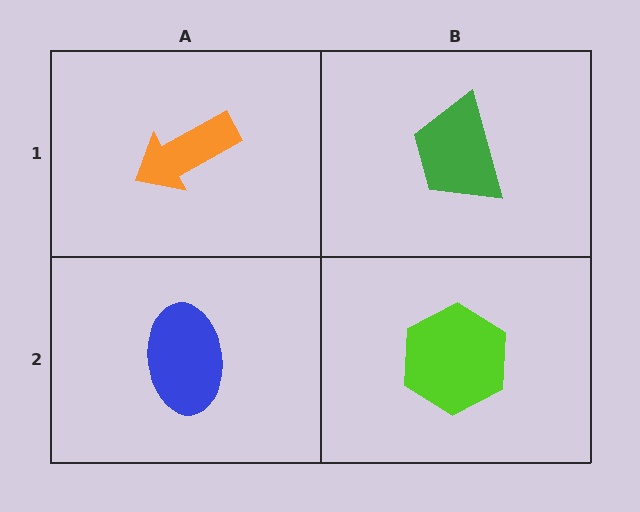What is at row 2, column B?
A lime hexagon.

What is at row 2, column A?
A blue ellipse.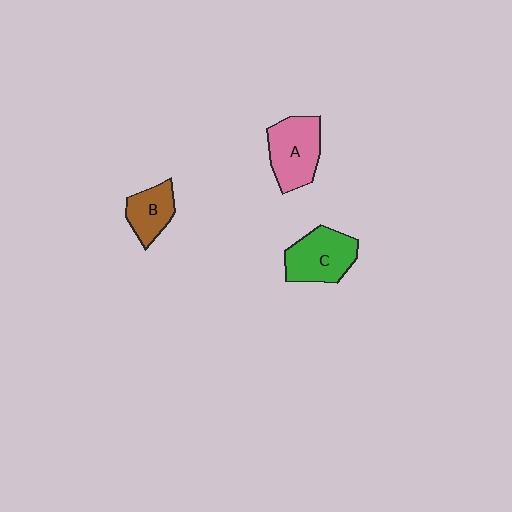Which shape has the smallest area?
Shape B (brown).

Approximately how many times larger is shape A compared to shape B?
Approximately 1.5 times.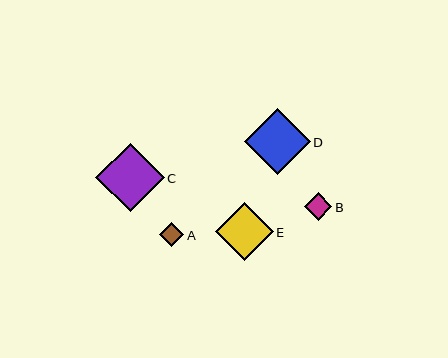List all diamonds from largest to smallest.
From largest to smallest: C, D, E, B, A.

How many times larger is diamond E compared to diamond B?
Diamond E is approximately 2.1 times the size of diamond B.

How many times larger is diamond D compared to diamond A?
Diamond D is approximately 2.7 times the size of diamond A.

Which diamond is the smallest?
Diamond A is the smallest with a size of approximately 24 pixels.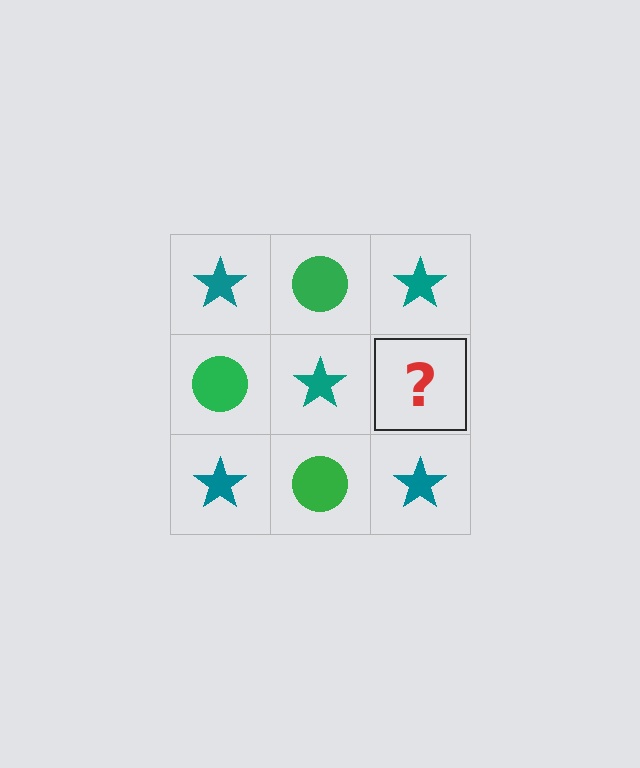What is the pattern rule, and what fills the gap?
The rule is that it alternates teal star and green circle in a checkerboard pattern. The gap should be filled with a green circle.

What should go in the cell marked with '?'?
The missing cell should contain a green circle.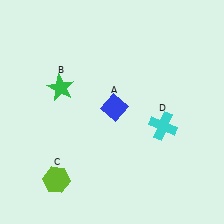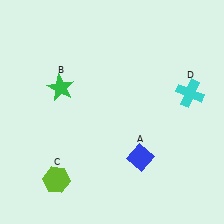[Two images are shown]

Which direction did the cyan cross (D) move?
The cyan cross (D) moved up.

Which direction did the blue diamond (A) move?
The blue diamond (A) moved down.